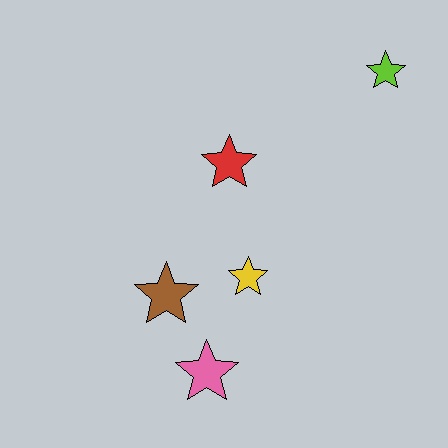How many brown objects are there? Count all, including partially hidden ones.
There is 1 brown object.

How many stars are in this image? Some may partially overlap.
There are 5 stars.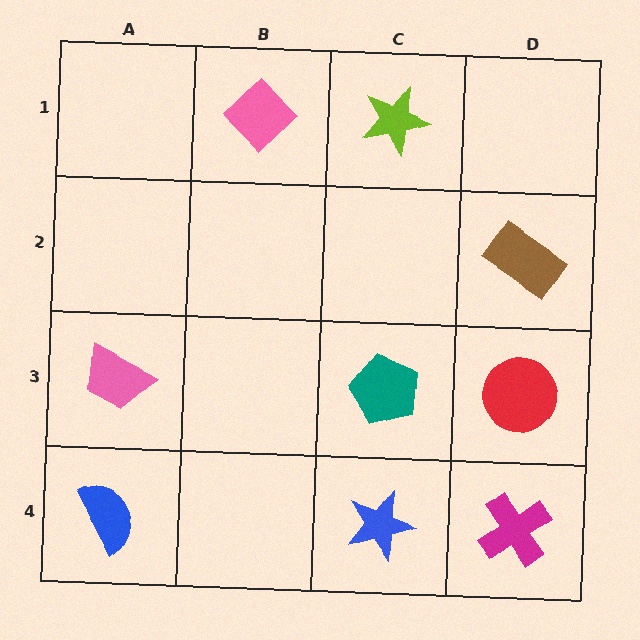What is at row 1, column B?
A pink diamond.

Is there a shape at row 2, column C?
No, that cell is empty.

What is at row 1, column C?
A lime star.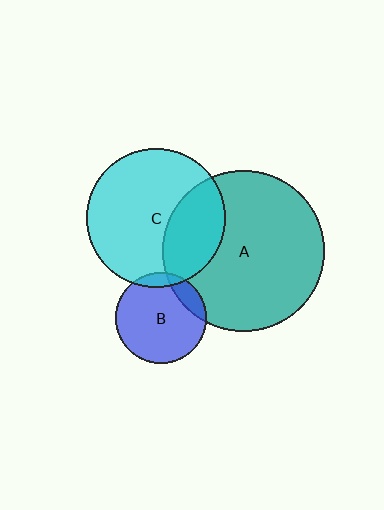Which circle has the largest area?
Circle A (teal).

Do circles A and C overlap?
Yes.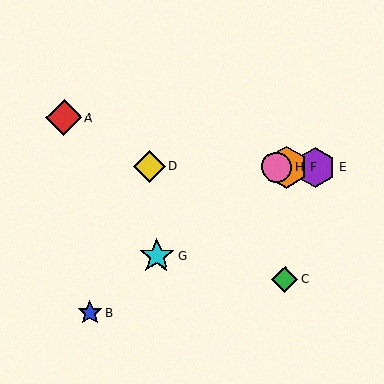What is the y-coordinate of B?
Object B is at y≈313.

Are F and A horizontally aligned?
No, F is at y≈167 and A is at y≈118.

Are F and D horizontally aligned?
Yes, both are at y≈167.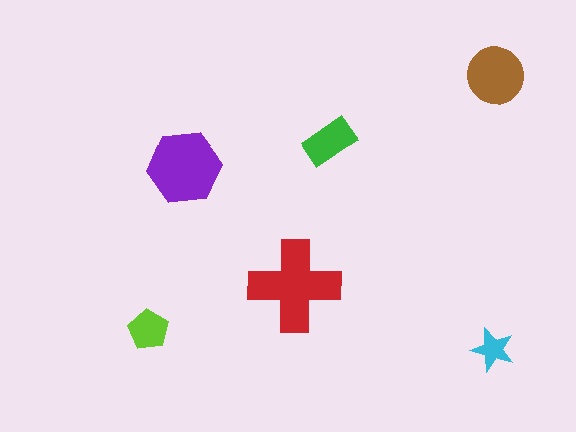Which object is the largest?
The red cross.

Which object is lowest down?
The cyan star is bottommost.